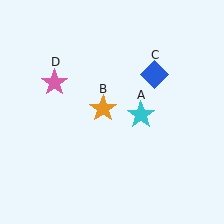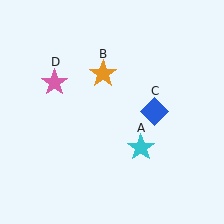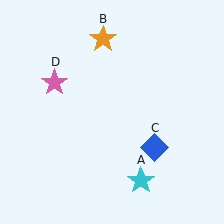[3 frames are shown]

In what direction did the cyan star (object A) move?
The cyan star (object A) moved down.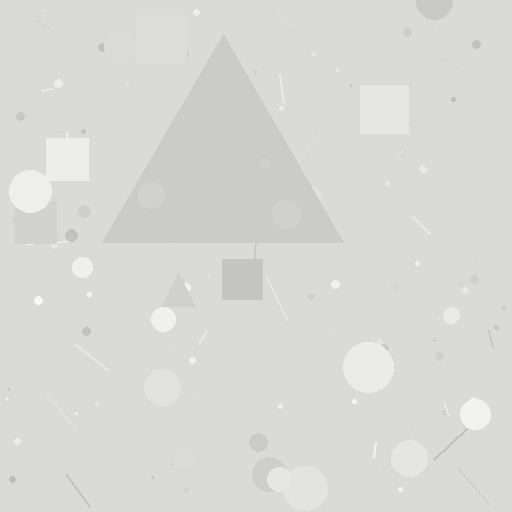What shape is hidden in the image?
A triangle is hidden in the image.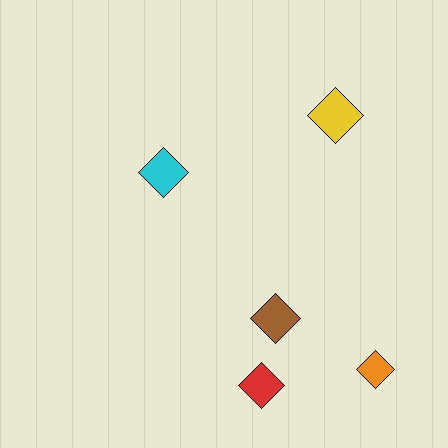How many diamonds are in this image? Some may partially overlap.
There are 5 diamonds.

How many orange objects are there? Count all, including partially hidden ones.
There is 1 orange object.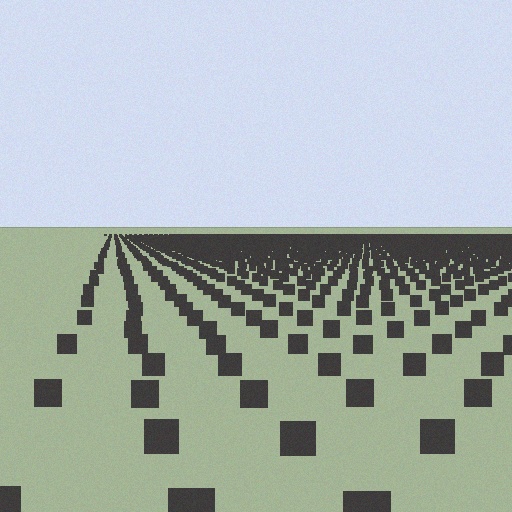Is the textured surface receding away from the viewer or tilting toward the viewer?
The surface is receding away from the viewer. Texture elements get smaller and denser toward the top.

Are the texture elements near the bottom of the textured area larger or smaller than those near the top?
Larger. Near the bottom, elements are closer to the viewer and appear at a bigger on-screen size.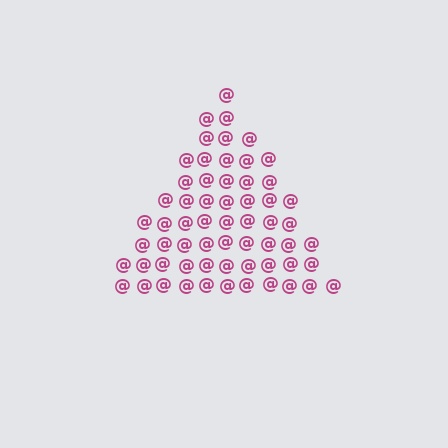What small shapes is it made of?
It is made of small at signs.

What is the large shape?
The large shape is a triangle.